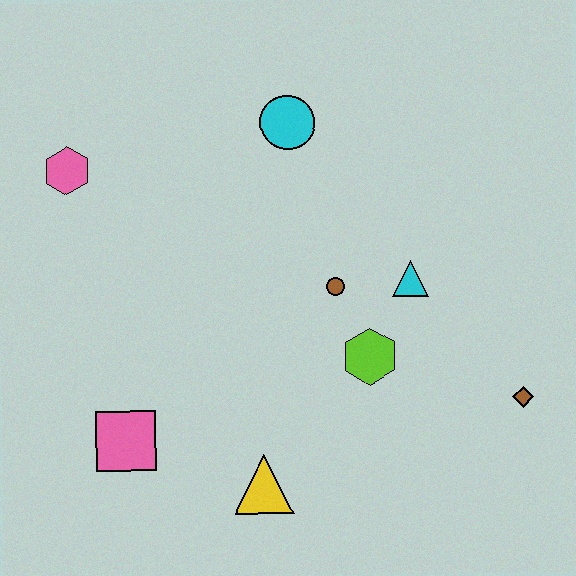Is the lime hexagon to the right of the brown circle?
Yes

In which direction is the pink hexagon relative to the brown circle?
The pink hexagon is to the left of the brown circle.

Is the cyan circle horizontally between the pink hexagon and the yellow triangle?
No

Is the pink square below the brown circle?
Yes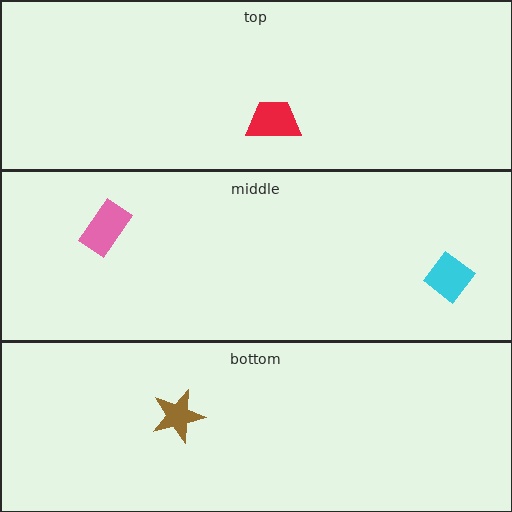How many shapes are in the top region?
1.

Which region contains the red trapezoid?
The top region.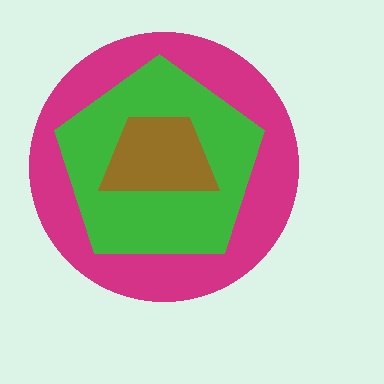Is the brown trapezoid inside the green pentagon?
Yes.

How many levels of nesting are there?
3.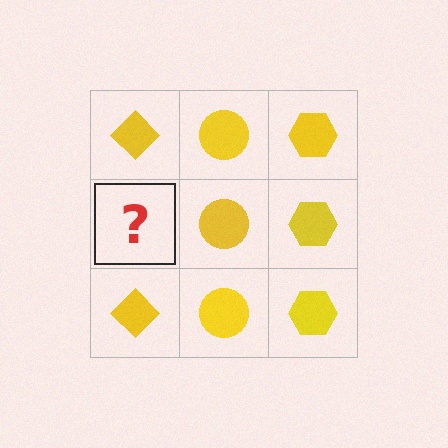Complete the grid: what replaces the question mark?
The question mark should be replaced with a yellow diamond.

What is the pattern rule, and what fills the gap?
The rule is that each column has a consistent shape. The gap should be filled with a yellow diamond.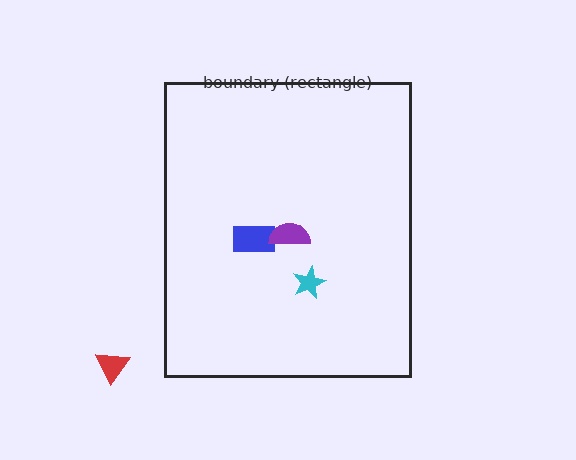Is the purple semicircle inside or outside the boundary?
Inside.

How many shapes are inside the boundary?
3 inside, 1 outside.